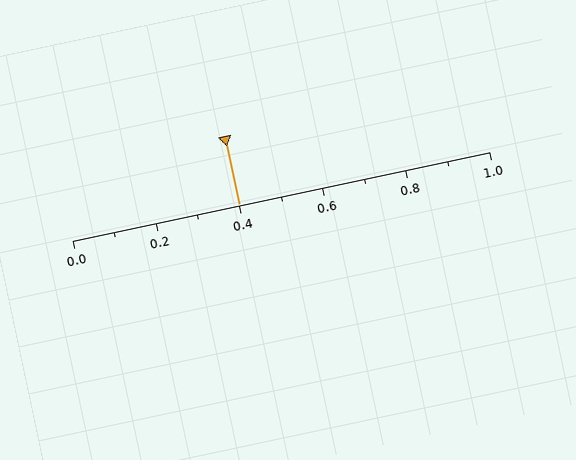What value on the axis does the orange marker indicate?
The marker indicates approximately 0.4.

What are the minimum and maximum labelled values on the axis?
The axis runs from 0.0 to 1.0.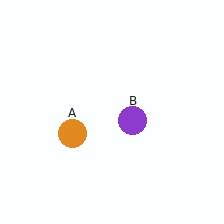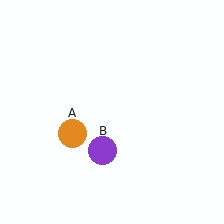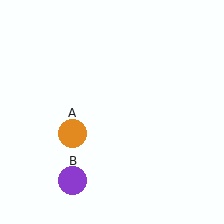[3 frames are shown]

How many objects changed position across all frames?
1 object changed position: purple circle (object B).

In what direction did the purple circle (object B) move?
The purple circle (object B) moved down and to the left.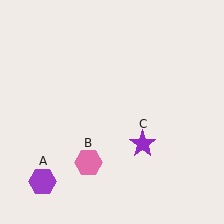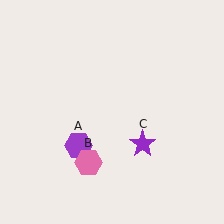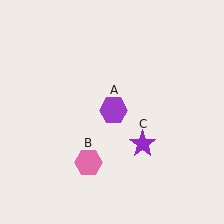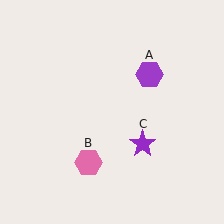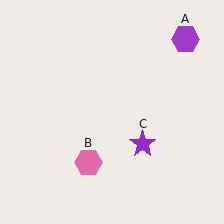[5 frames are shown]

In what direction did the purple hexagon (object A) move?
The purple hexagon (object A) moved up and to the right.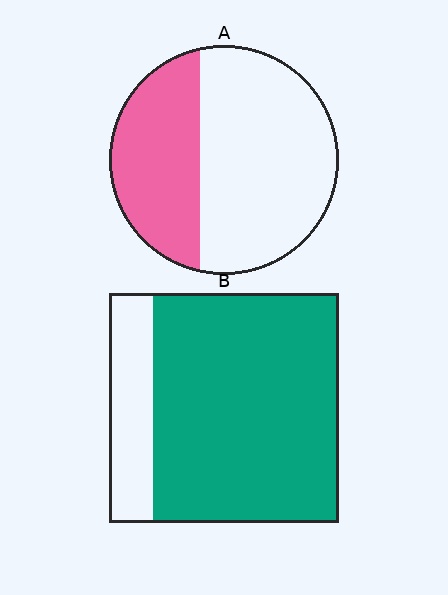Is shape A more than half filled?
No.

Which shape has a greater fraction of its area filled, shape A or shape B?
Shape B.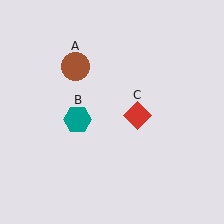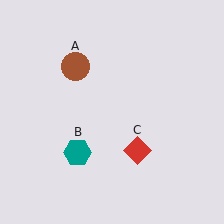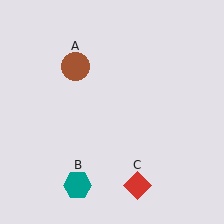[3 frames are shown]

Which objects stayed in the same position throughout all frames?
Brown circle (object A) remained stationary.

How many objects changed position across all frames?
2 objects changed position: teal hexagon (object B), red diamond (object C).